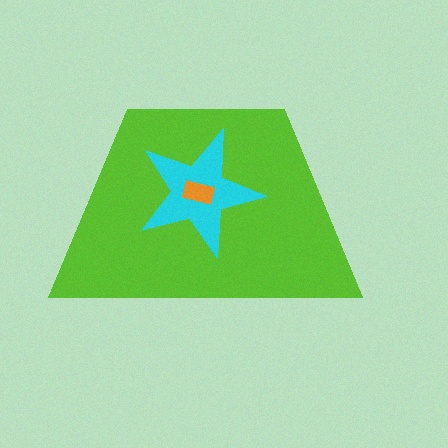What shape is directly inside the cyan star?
The orange rectangle.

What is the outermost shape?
The lime trapezoid.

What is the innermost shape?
The orange rectangle.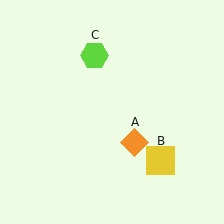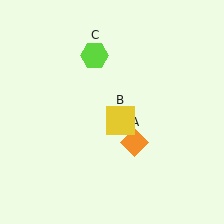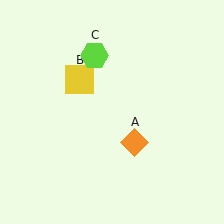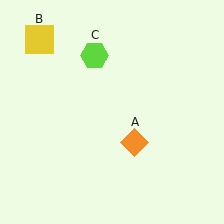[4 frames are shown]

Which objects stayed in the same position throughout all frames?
Orange diamond (object A) and lime hexagon (object C) remained stationary.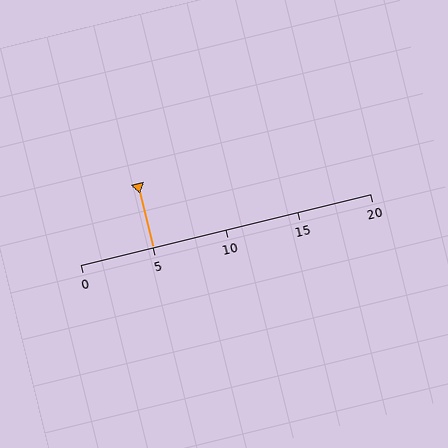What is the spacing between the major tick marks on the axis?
The major ticks are spaced 5 apart.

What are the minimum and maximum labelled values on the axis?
The axis runs from 0 to 20.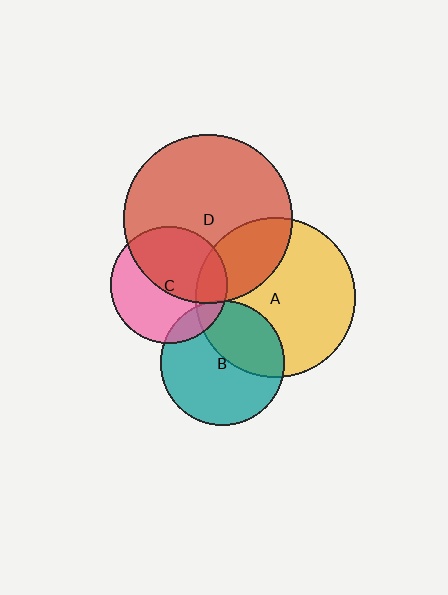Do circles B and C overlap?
Yes.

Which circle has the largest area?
Circle D (red).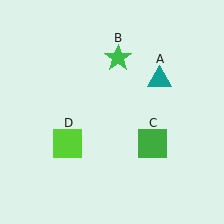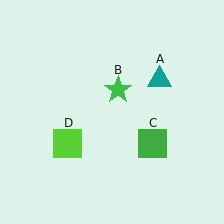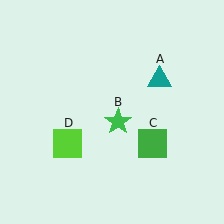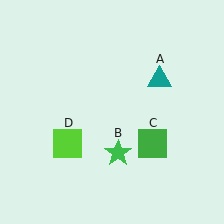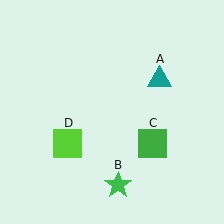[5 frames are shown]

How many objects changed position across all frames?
1 object changed position: green star (object B).